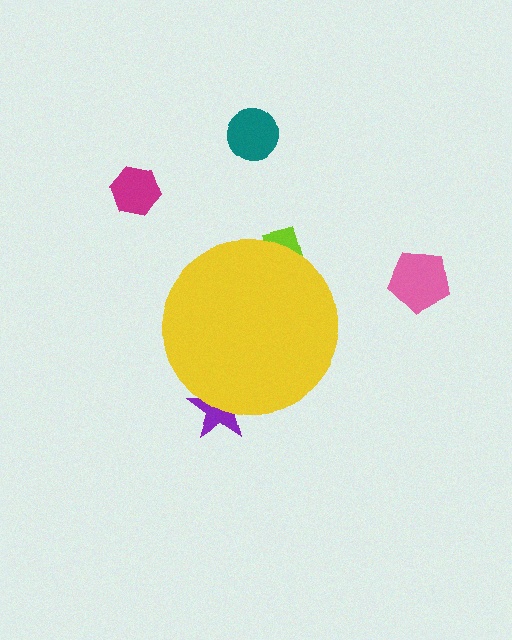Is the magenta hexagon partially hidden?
No, the magenta hexagon is fully visible.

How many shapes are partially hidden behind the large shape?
2 shapes are partially hidden.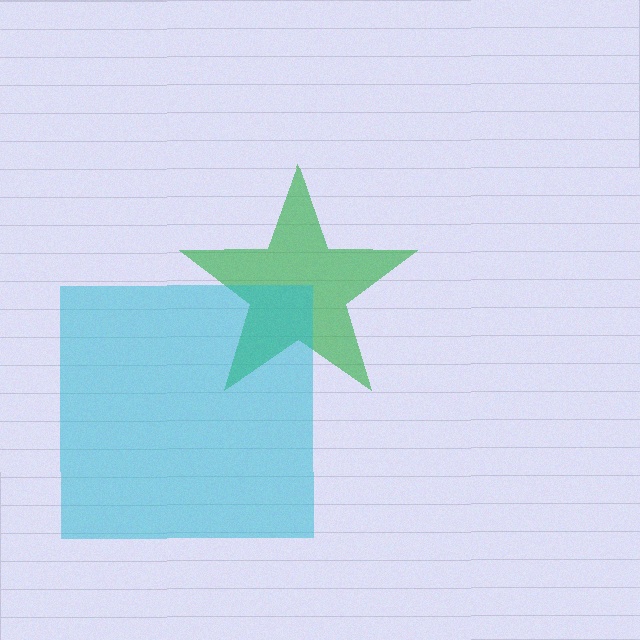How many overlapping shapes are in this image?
There are 2 overlapping shapes in the image.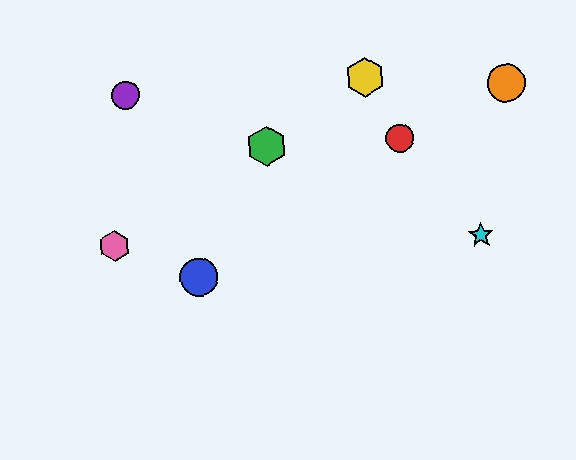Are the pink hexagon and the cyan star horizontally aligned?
Yes, both are at y≈246.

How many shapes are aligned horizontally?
2 shapes (the cyan star, the pink hexagon) are aligned horizontally.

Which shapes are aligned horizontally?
The cyan star, the pink hexagon are aligned horizontally.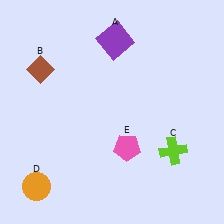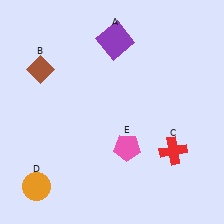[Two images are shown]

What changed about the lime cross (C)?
In Image 1, C is lime. In Image 2, it changed to red.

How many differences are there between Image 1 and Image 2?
There is 1 difference between the two images.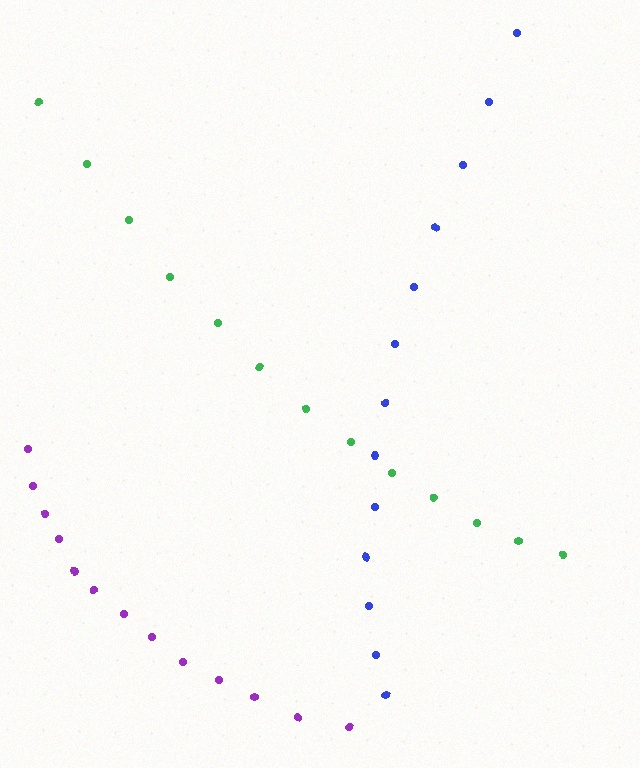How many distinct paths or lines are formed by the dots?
There are 3 distinct paths.